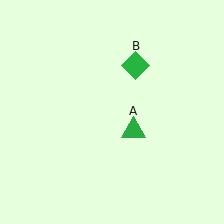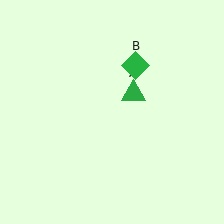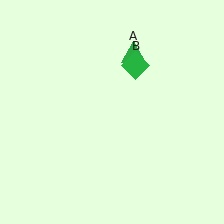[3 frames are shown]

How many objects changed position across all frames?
1 object changed position: green triangle (object A).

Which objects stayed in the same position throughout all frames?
Green diamond (object B) remained stationary.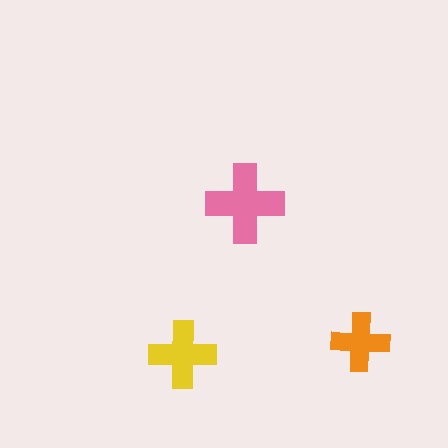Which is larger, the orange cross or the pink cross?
The pink one.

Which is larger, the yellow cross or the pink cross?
The pink one.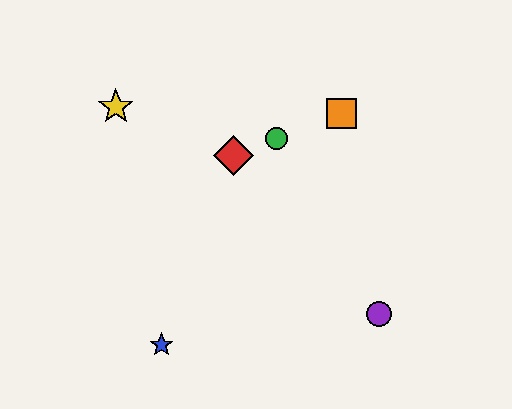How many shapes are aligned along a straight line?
3 shapes (the red diamond, the green circle, the orange square) are aligned along a straight line.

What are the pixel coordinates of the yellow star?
The yellow star is at (116, 107).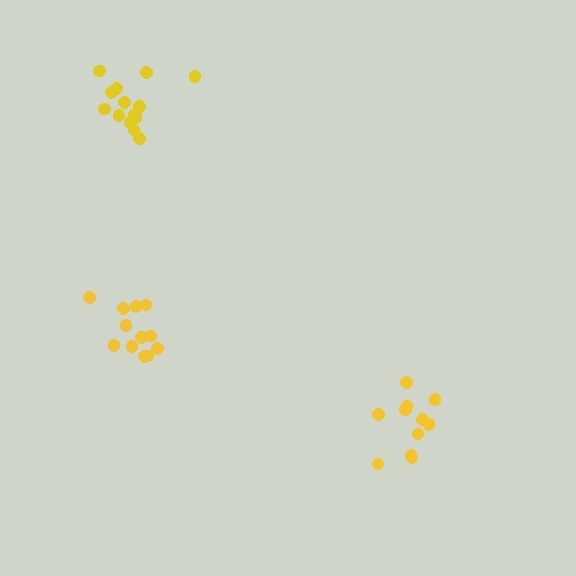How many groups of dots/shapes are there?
There are 3 groups.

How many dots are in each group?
Group 1: 14 dots, Group 2: 12 dots, Group 3: 11 dots (37 total).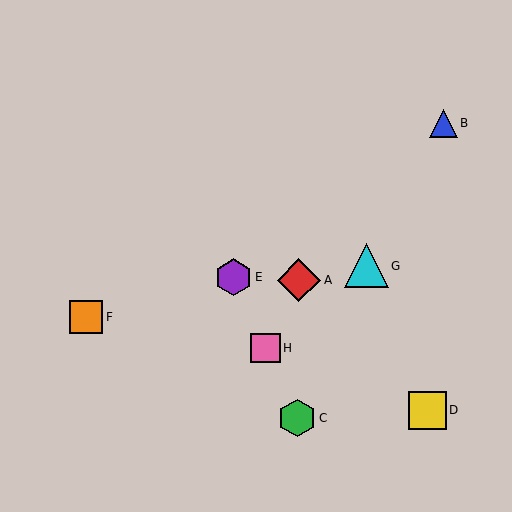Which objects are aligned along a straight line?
Objects C, E, H are aligned along a straight line.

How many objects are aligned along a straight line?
3 objects (C, E, H) are aligned along a straight line.